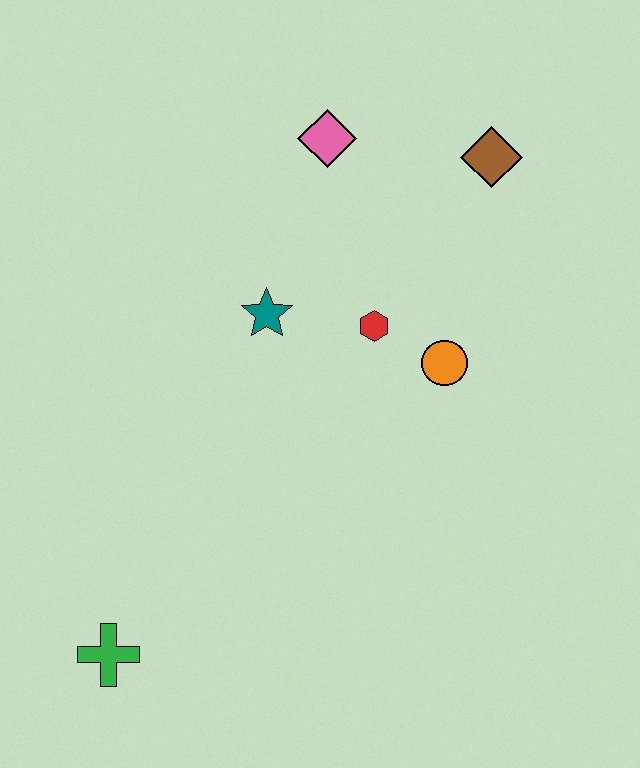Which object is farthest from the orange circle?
The green cross is farthest from the orange circle.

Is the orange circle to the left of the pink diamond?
No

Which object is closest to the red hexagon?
The orange circle is closest to the red hexagon.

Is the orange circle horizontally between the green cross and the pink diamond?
No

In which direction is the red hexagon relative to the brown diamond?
The red hexagon is below the brown diamond.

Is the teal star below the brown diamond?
Yes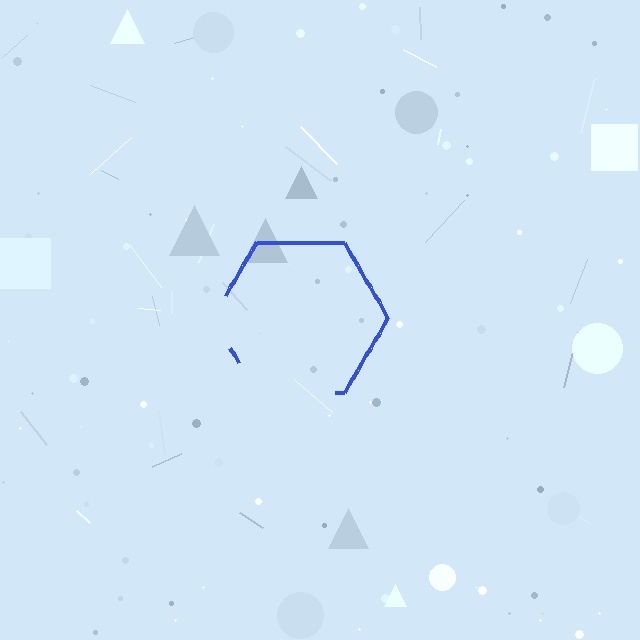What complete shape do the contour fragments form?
The contour fragments form a hexagon.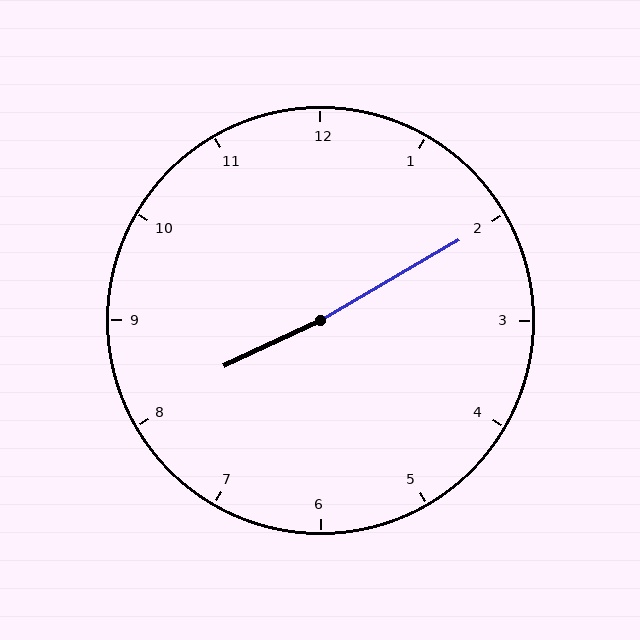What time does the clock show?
8:10.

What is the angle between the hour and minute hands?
Approximately 175 degrees.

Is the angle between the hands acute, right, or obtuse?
It is obtuse.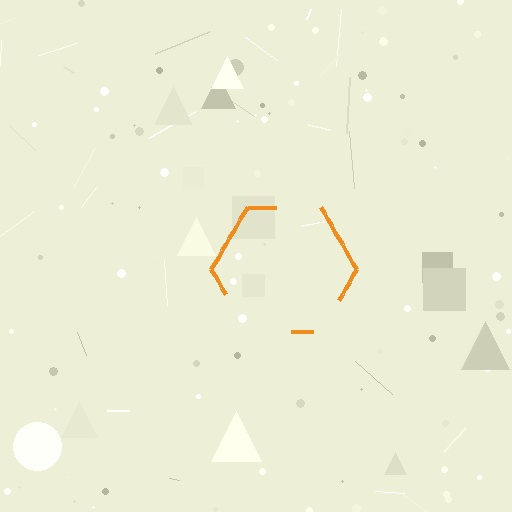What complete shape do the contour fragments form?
The contour fragments form a hexagon.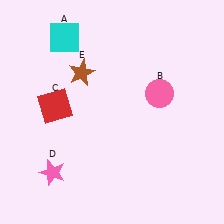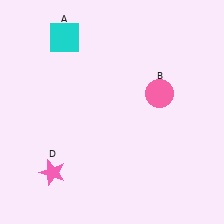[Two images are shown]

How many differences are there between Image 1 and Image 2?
There are 2 differences between the two images.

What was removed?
The brown star (E), the red square (C) were removed in Image 2.